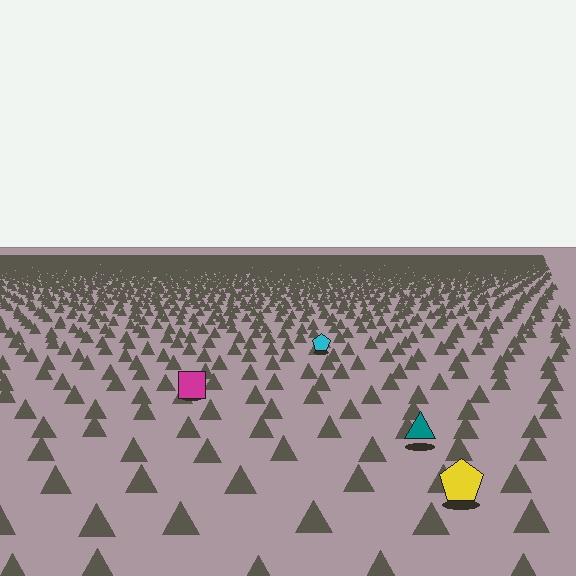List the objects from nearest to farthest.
From nearest to farthest: the yellow pentagon, the teal triangle, the magenta square, the cyan pentagon.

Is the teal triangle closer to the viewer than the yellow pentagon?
No. The yellow pentagon is closer — you can tell from the texture gradient: the ground texture is coarser near it.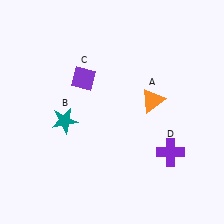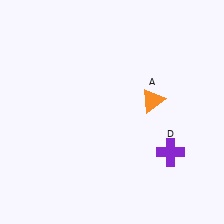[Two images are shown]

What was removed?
The purple diamond (C), the teal star (B) were removed in Image 2.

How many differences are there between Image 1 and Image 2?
There are 2 differences between the two images.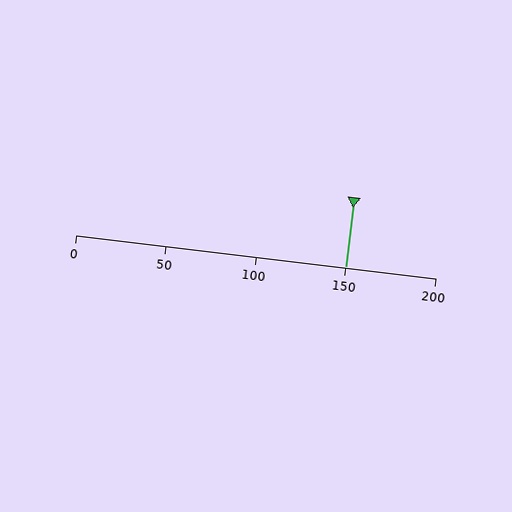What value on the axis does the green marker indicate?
The marker indicates approximately 150.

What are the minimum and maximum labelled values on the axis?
The axis runs from 0 to 200.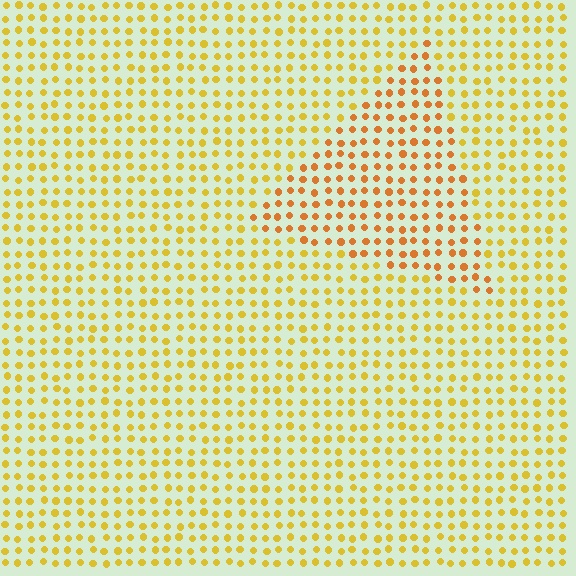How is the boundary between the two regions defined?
The boundary is defined purely by a slight shift in hue (about 25 degrees). Spacing, size, and orientation are identical on both sides.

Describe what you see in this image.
The image is filled with small yellow elements in a uniform arrangement. A triangle-shaped region is visible where the elements are tinted to a slightly different hue, forming a subtle color boundary.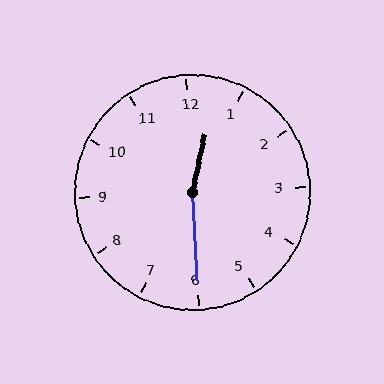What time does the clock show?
12:30.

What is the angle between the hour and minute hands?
Approximately 165 degrees.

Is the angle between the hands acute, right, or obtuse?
It is obtuse.